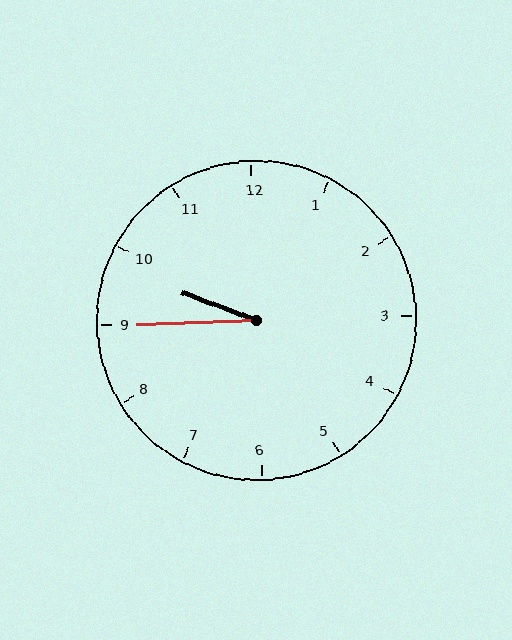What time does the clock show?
9:45.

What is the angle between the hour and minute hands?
Approximately 22 degrees.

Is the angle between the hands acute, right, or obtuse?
It is acute.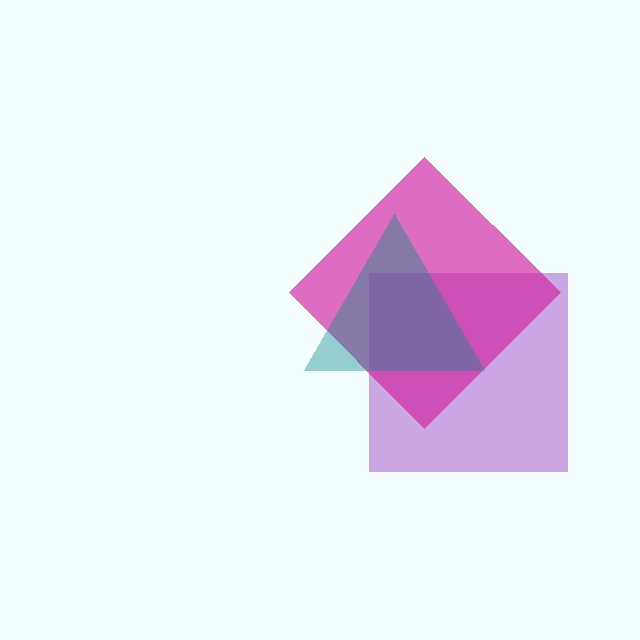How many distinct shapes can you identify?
There are 3 distinct shapes: a purple square, a magenta diamond, a teal triangle.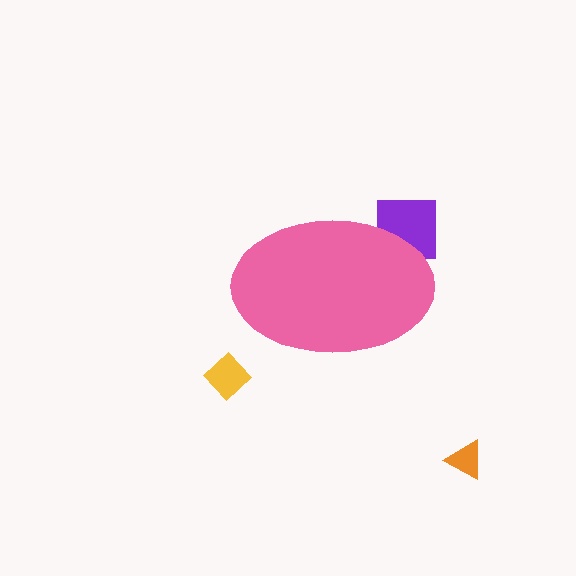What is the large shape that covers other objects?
A pink ellipse.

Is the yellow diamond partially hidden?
No, the yellow diamond is fully visible.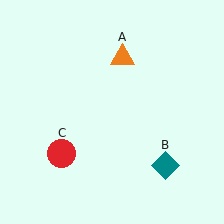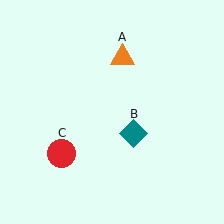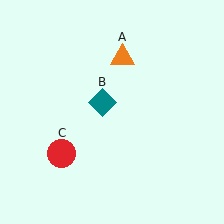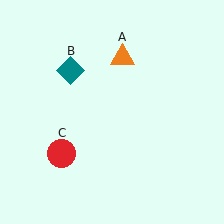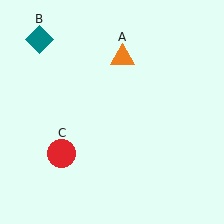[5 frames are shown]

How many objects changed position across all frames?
1 object changed position: teal diamond (object B).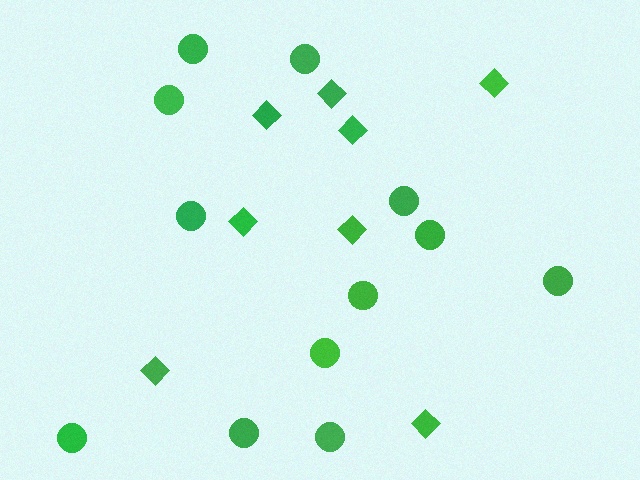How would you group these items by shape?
There are 2 groups: one group of diamonds (8) and one group of circles (12).